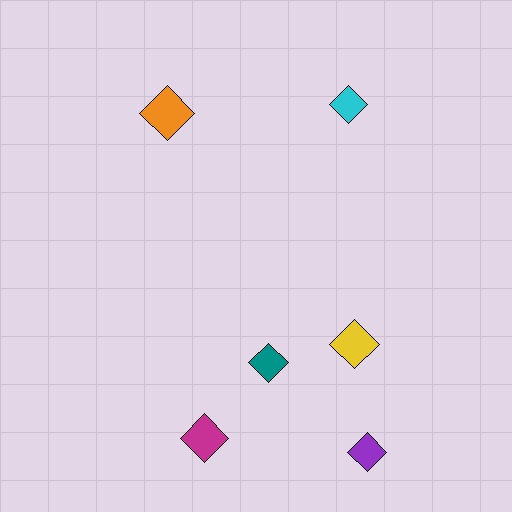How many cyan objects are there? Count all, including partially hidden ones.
There is 1 cyan object.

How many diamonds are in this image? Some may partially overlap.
There are 6 diamonds.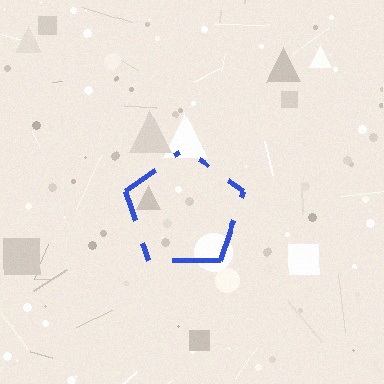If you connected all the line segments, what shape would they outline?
They would outline a pentagon.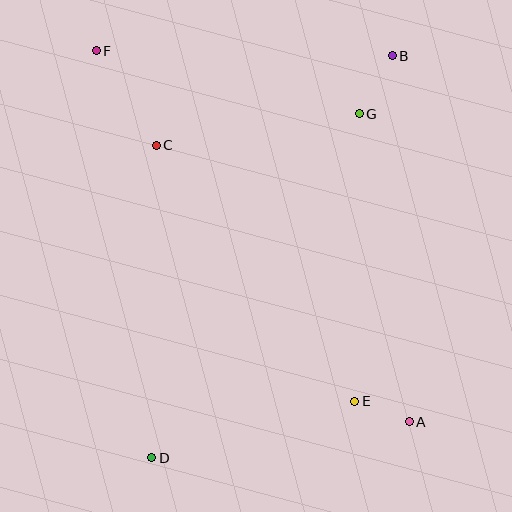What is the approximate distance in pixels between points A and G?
The distance between A and G is approximately 312 pixels.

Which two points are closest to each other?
Points A and E are closest to each other.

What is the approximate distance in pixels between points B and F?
The distance between B and F is approximately 296 pixels.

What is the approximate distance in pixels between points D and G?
The distance between D and G is approximately 402 pixels.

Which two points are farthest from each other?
Points A and F are farthest from each other.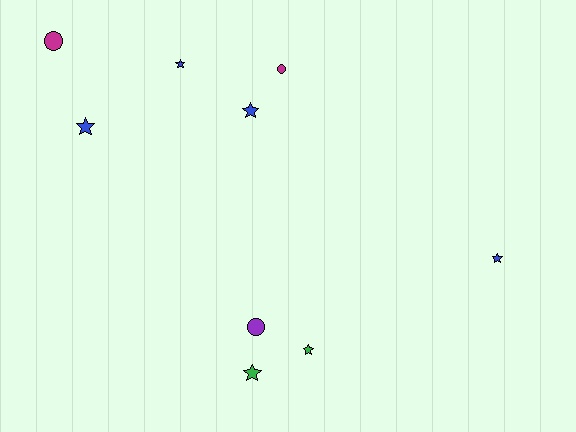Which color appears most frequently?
Blue, with 4 objects.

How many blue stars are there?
There are 4 blue stars.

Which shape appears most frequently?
Star, with 6 objects.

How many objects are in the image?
There are 9 objects.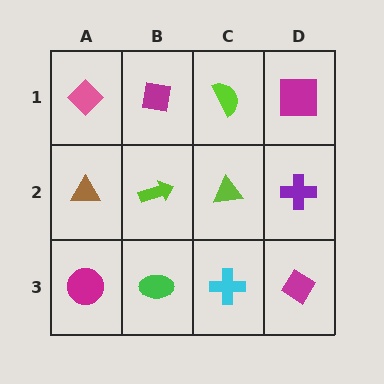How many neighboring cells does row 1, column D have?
2.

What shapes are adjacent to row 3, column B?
A lime arrow (row 2, column B), a magenta circle (row 3, column A), a cyan cross (row 3, column C).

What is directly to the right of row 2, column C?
A purple cross.